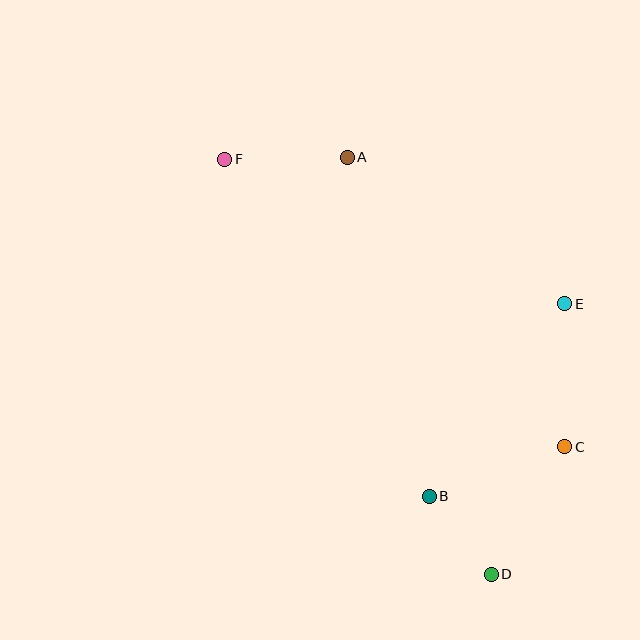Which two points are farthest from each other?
Points D and F are farthest from each other.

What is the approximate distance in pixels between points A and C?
The distance between A and C is approximately 362 pixels.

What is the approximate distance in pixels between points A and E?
The distance between A and E is approximately 262 pixels.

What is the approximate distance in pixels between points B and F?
The distance between B and F is approximately 394 pixels.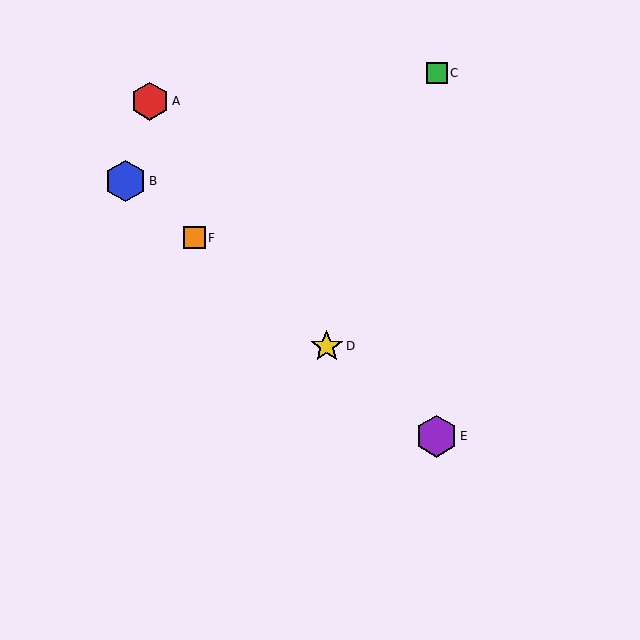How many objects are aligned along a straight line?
4 objects (B, D, E, F) are aligned along a straight line.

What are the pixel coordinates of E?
Object E is at (436, 436).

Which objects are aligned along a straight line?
Objects B, D, E, F are aligned along a straight line.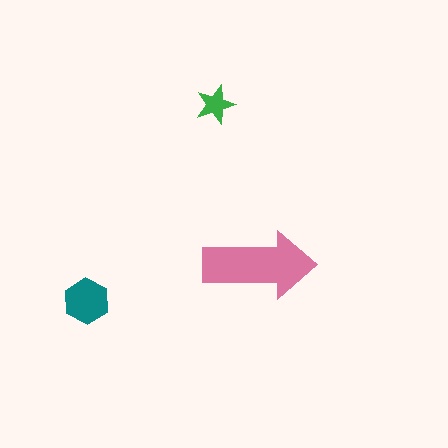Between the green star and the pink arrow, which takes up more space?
The pink arrow.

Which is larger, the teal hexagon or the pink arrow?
The pink arrow.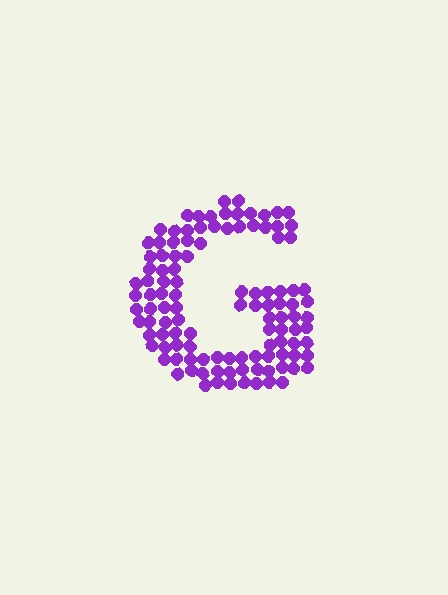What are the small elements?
The small elements are circles.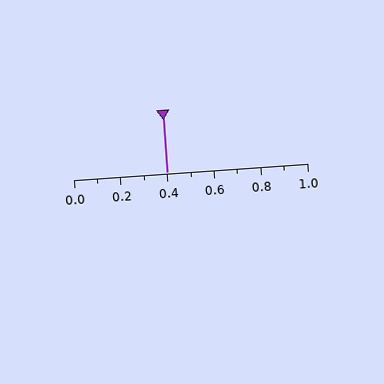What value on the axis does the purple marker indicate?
The marker indicates approximately 0.4.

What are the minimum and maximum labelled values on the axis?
The axis runs from 0.0 to 1.0.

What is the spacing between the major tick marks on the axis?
The major ticks are spaced 0.2 apart.